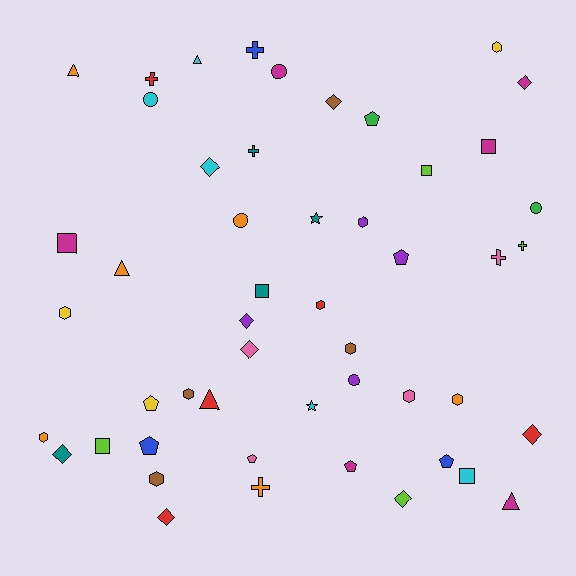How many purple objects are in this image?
There are 4 purple objects.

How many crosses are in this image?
There are 6 crosses.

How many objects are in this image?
There are 50 objects.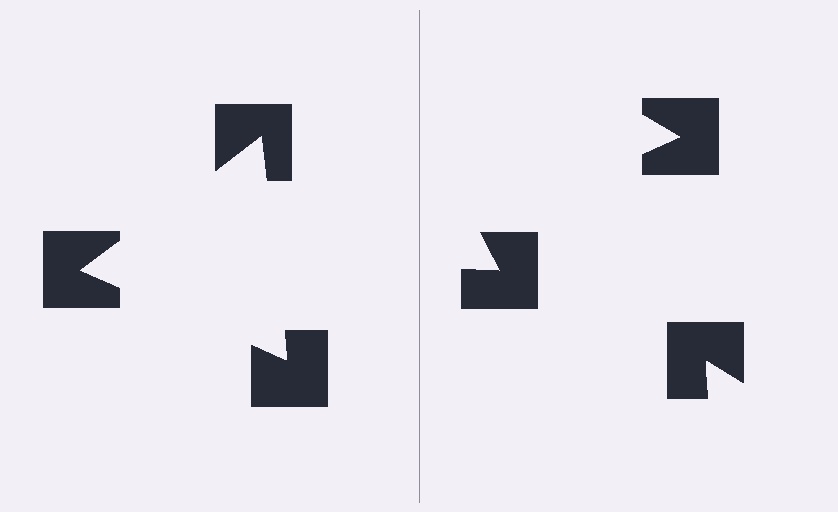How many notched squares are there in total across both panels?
6 — 3 on each side.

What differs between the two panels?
The notched squares are positioned identically on both sides; only the wedge orientations differ. On the left they align to a triangle; on the right they are misaligned.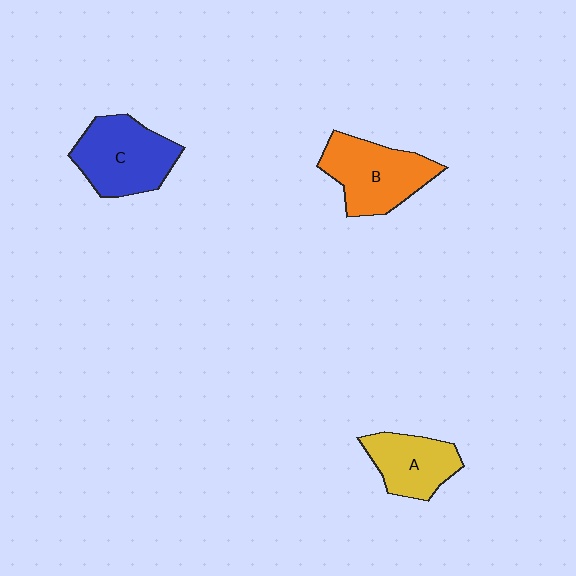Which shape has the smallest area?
Shape A (yellow).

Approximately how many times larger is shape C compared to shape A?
Approximately 1.4 times.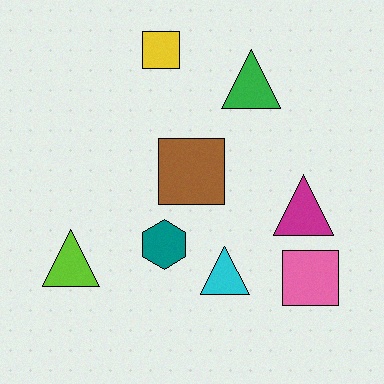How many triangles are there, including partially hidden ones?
There are 4 triangles.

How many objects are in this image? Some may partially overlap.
There are 8 objects.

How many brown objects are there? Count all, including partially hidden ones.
There is 1 brown object.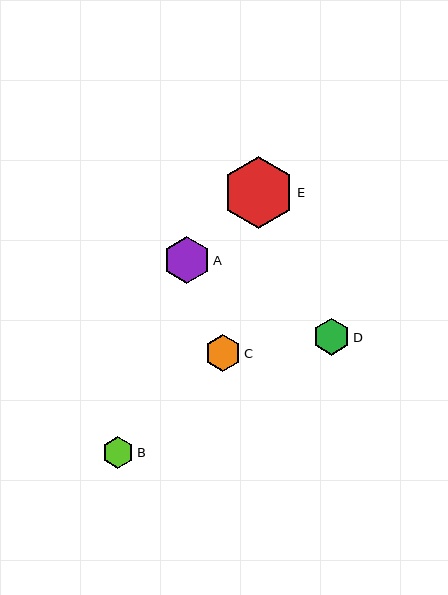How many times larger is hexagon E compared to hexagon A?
Hexagon E is approximately 1.5 times the size of hexagon A.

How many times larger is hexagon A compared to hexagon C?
Hexagon A is approximately 1.3 times the size of hexagon C.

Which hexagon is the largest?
Hexagon E is the largest with a size of approximately 72 pixels.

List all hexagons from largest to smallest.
From largest to smallest: E, A, D, C, B.